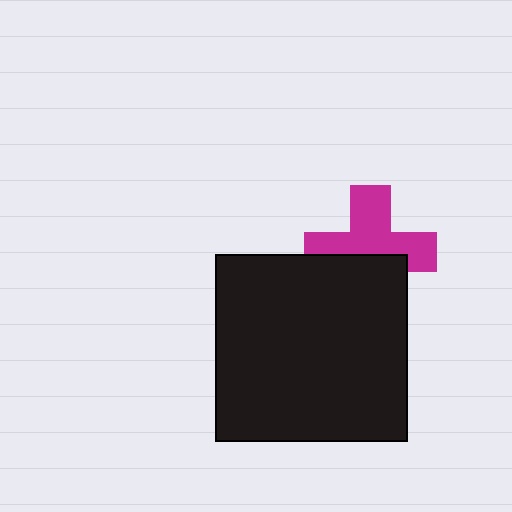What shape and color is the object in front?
The object in front is a black rectangle.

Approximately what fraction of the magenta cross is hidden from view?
Roughly 42% of the magenta cross is hidden behind the black rectangle.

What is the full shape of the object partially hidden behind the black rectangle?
The partially hidden object is a magenta cross.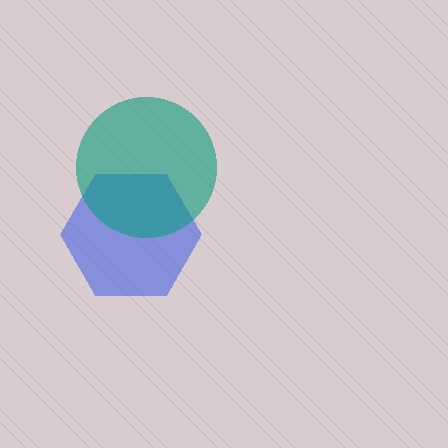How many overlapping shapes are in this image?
There are 2 overlapping shapes in the image.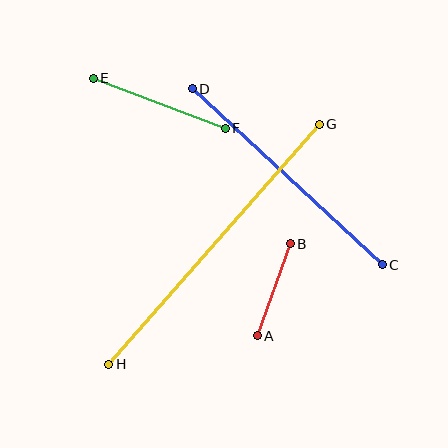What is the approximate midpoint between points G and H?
The midpoint is at approximately (214, 244) pixels.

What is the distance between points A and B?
The distance is approximately 98 pixels.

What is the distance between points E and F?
The distance is approximately 141 pixels.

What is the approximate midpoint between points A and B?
The midpoint is at approximately (274, 290) pixels.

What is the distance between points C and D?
The distance is approximately 259 pixels.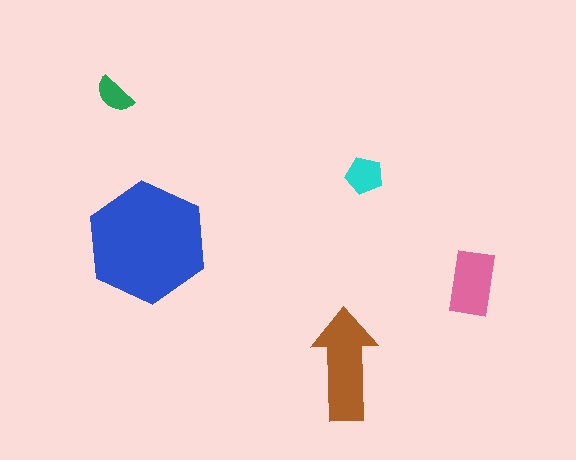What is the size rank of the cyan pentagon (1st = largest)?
4th.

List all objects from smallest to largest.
The green semicircle, the cyan pentagon, the pink rectangle, the brown arrow, the blue hexagon.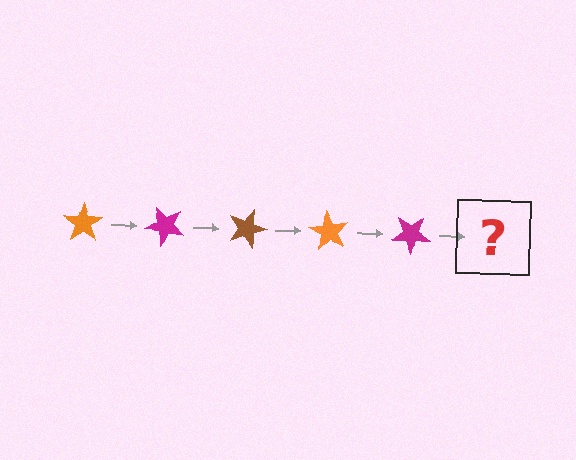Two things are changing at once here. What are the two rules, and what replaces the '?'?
The two rules are that it rotates 45 degrees each step and the color cycles through orange, magenta, and brown. The '?' should be a brown star, rotated 225 degrees from the start.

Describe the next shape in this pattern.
It should be a brown star, rotated 225 degrees from the start.